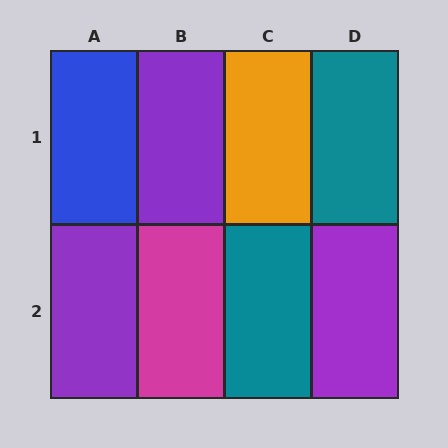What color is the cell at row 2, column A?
Purple.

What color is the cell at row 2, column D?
Purple.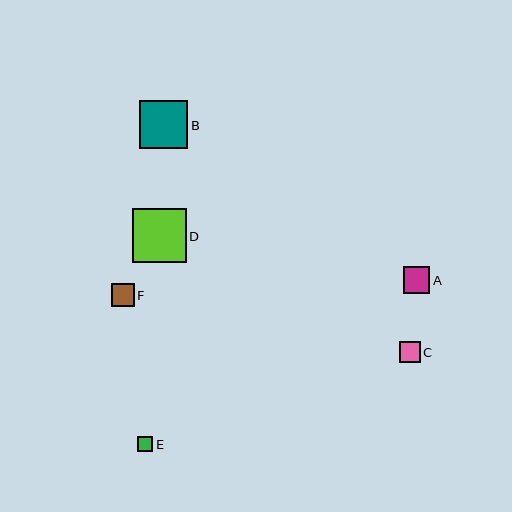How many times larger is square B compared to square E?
Square B is approximately 3.2 times the size of square E.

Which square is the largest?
Square D is the largest with a size of approximately 53 pixels.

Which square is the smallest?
Square E is the smallest with a size of approximately 15 pixels.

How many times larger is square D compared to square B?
Square D is approximately 1.1 times the size of square B.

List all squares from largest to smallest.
From largest to smallest: D, B, A, F, C, E.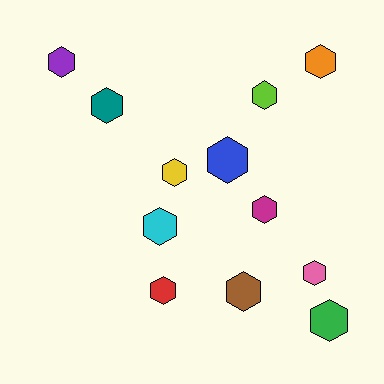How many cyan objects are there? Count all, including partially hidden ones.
There is 1 cyan object.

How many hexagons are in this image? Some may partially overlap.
There are 12 hexagons.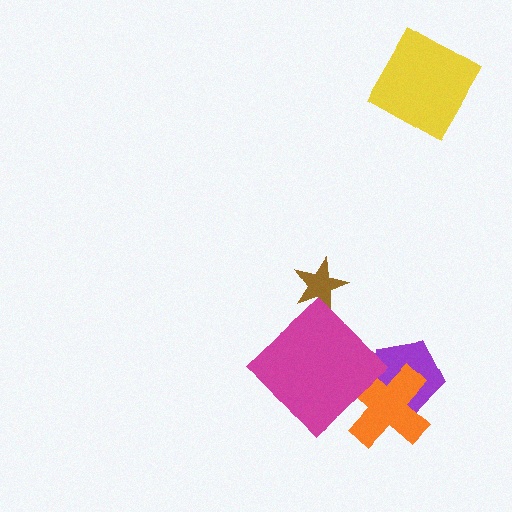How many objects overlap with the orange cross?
2 objects overlap with the orange cross.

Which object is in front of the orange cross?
The magenta diamond is in front of the orange cross.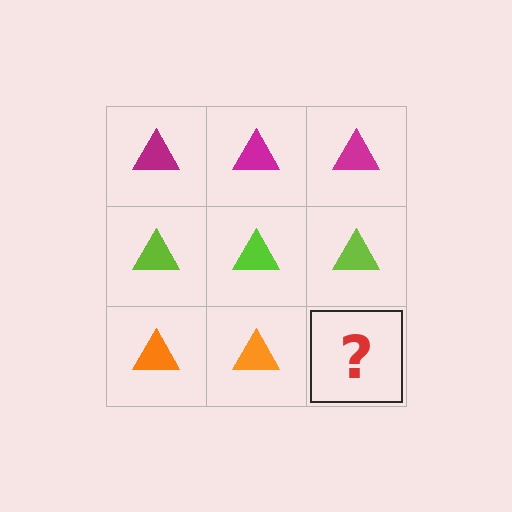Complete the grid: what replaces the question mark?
The question mark should be replaced with an orange triangle.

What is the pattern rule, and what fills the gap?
The rule is that each row has a consistent color. The gap should be filled with an orange triangle.